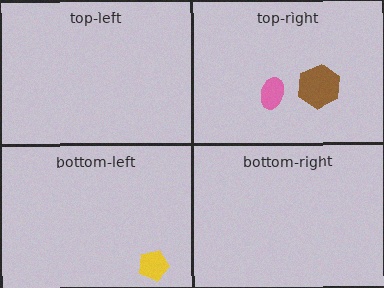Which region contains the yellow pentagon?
The bottom-left region.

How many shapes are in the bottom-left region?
1.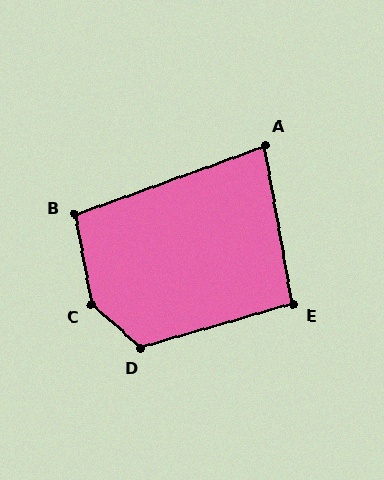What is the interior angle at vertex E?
Approximately 96 degrees (obtuse).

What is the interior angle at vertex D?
Approximately 123 degrees (obtuse).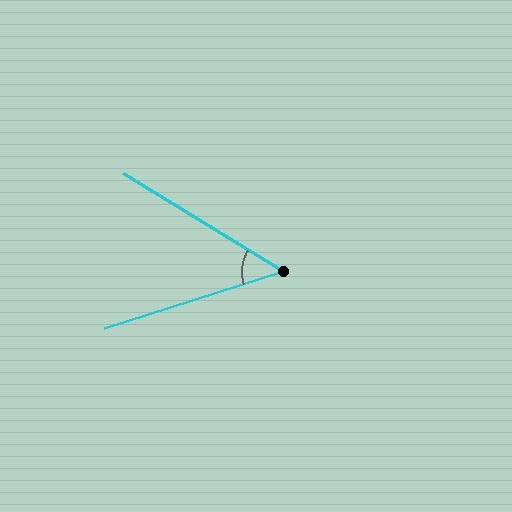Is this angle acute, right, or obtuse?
It is acute.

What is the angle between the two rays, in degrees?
Approximately 49 degrees.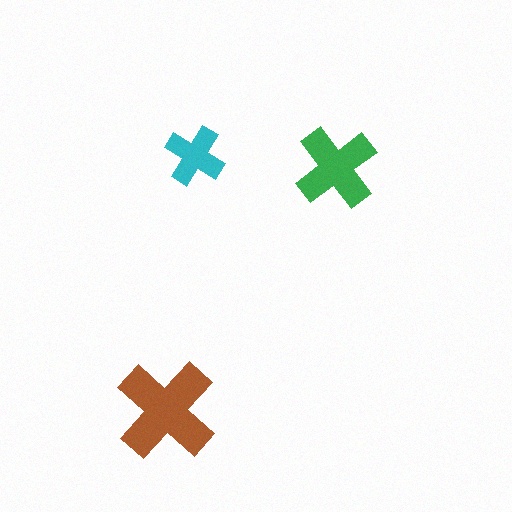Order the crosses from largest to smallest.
the brown one, the green one, the cyan one.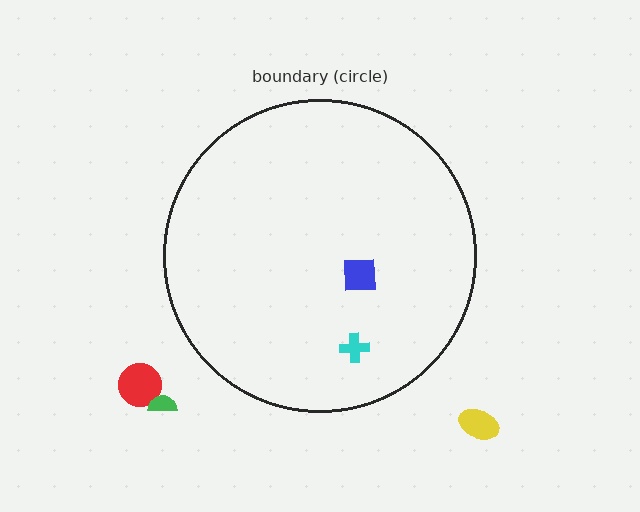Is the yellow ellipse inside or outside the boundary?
Outside.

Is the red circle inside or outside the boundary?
Outside.